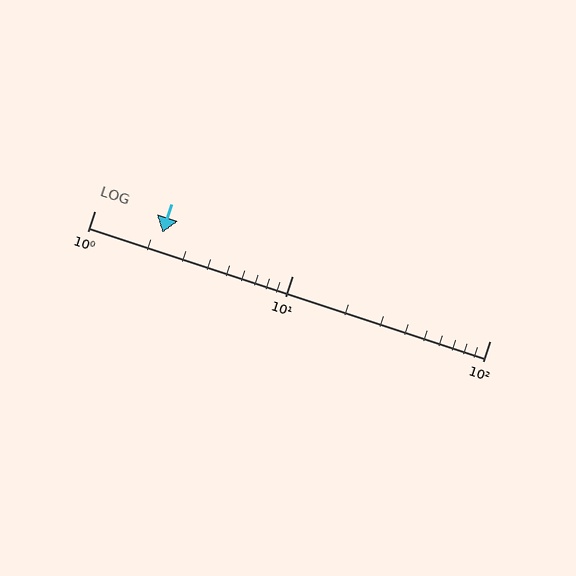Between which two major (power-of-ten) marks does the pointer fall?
The pointer is between 1 and 10.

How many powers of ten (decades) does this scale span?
The scale spans 2 decades, from 1 to 100.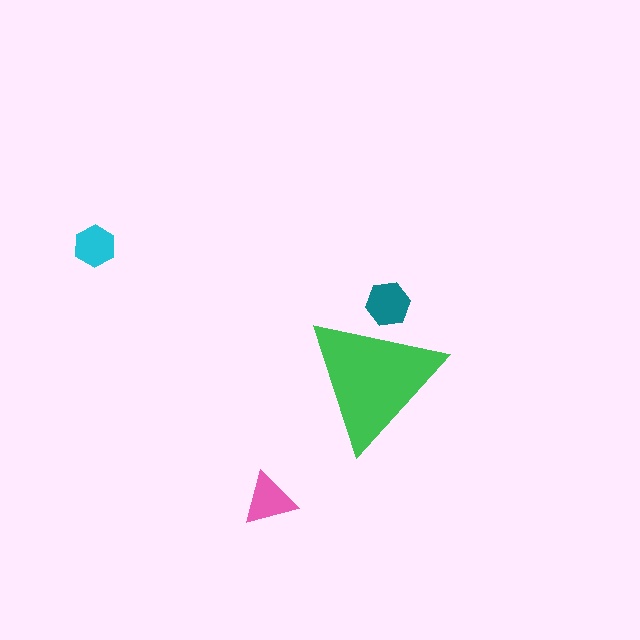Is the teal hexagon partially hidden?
Yes, the teal hexagon is partially hidden behind the green triangle.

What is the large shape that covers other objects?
A green triangle.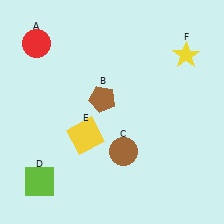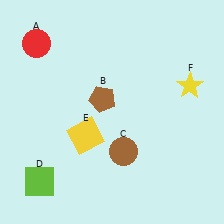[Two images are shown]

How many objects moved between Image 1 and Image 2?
1 object moved between the two images.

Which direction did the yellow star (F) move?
The yellow star (F) moved down.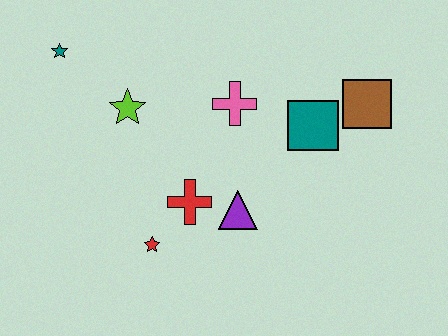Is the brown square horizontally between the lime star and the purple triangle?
No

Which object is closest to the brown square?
The teal square is closest to the brown square.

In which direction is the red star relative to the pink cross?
The red star is below the pink cross.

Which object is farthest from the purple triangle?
The teal star is farthest from the purple triangle.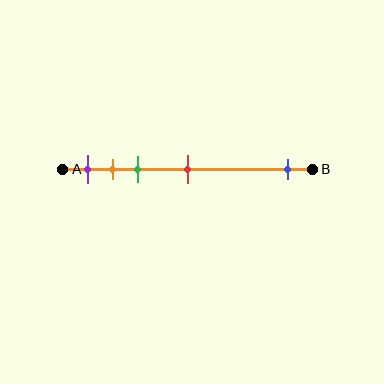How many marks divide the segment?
There are 5 marks dividing the segment.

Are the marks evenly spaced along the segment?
No, the marks are not evenly spaced.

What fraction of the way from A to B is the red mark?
The red mark is approximately 50% (0.5) of the way from A to B.